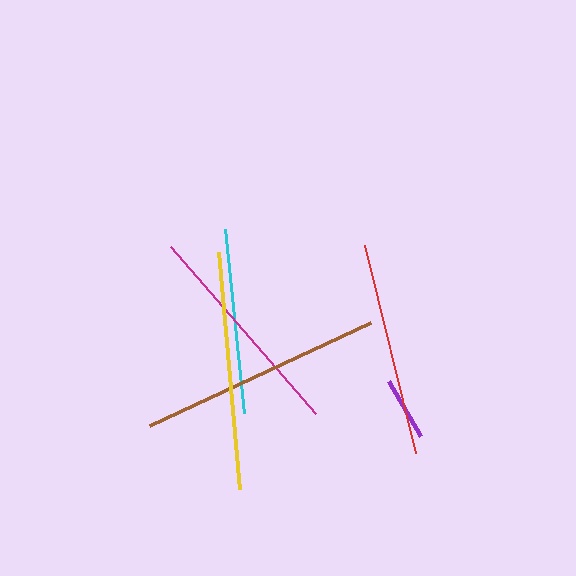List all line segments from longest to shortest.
From longest to shortest: brown, yellow, magenta, red, cyan, purple.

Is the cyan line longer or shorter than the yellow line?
The yellow line is longer than the cyan line.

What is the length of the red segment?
The red segment is approximately 214 pixels long.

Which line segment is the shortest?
The purple line is the shortest at approximately 63 pixels.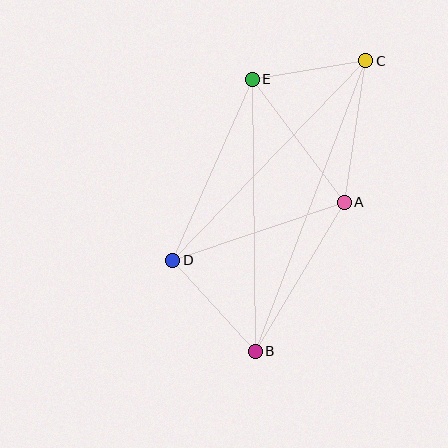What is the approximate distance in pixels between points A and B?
The distance between A and B is approximately 173 pixels.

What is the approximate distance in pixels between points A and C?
The distance between A and C is approximately 143 pixels.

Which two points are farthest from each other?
Points B and C are farthest from each other.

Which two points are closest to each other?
Points C and E are closest to each other.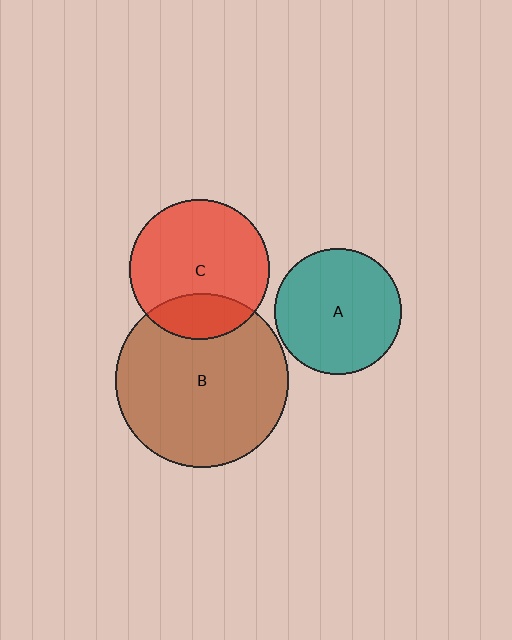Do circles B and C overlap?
Yes.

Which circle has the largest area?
Circle B (brown).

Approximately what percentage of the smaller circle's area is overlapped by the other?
Approximately 20%.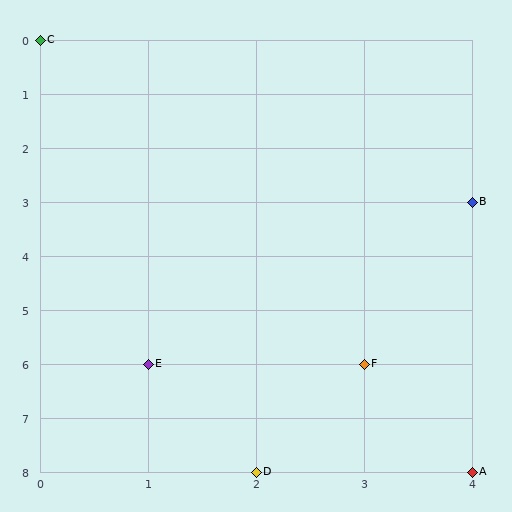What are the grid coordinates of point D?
Point D is at grid coordinates (2, 8).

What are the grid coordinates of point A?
Point A is at grid coordinates (4, 8).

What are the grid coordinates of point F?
Point F is at grid coordinates (3, 6).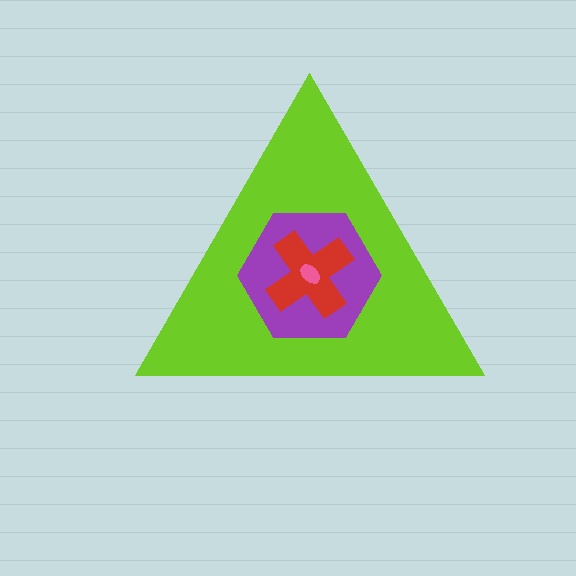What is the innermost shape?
The pink ellipse.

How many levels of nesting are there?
4.